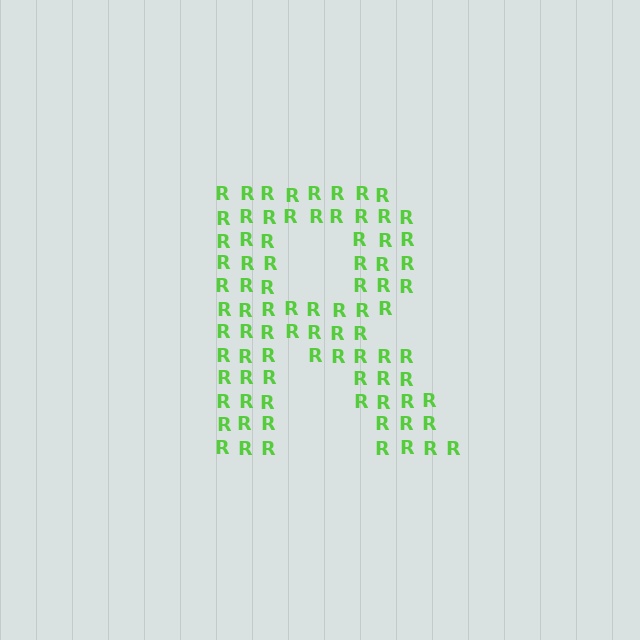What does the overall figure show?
The overall figure shows the letter R.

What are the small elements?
The small elements are letter R's.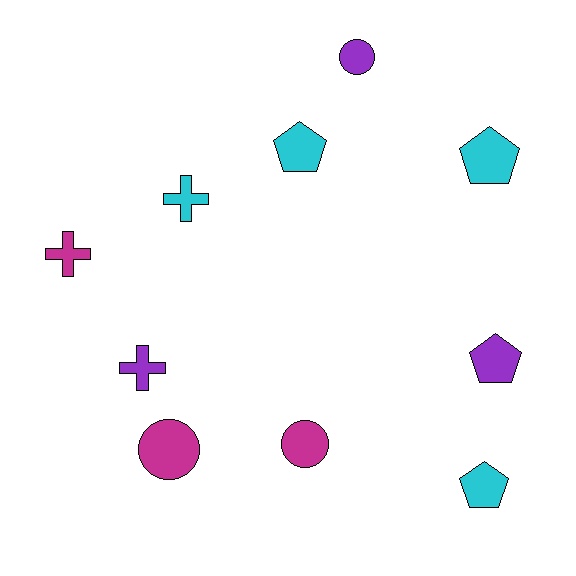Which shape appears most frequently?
Pentagon, with 4 objects.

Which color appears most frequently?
Cyan, with 4 objects.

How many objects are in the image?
There are 10 objects.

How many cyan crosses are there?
There is 1 cyan cross.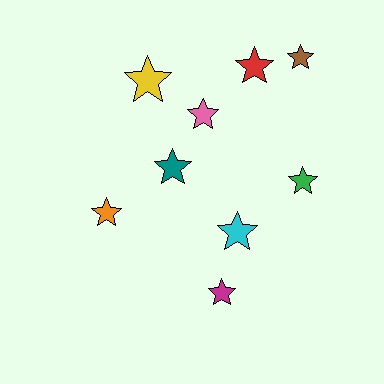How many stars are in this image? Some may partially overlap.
There are 9 stars.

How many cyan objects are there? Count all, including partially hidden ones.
There is 1 cyan object.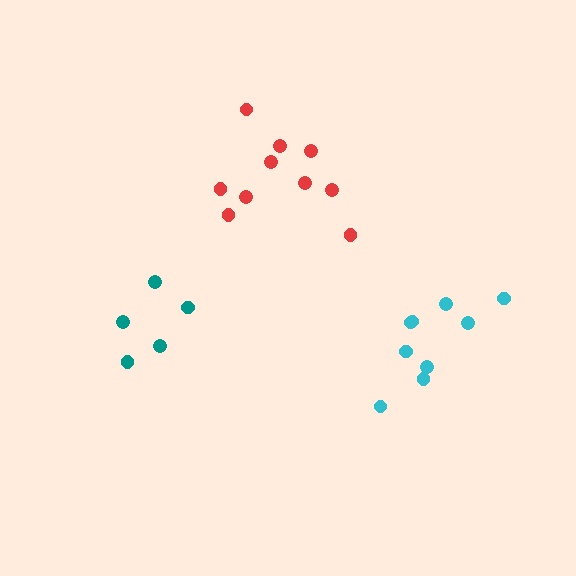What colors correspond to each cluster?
The clusters are colored: cyan, red, teal.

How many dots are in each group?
Group 1: 9 dots, Group 2: 10 dots, Group 3: 5 dots (24 total).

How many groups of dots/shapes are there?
There are 3 groups.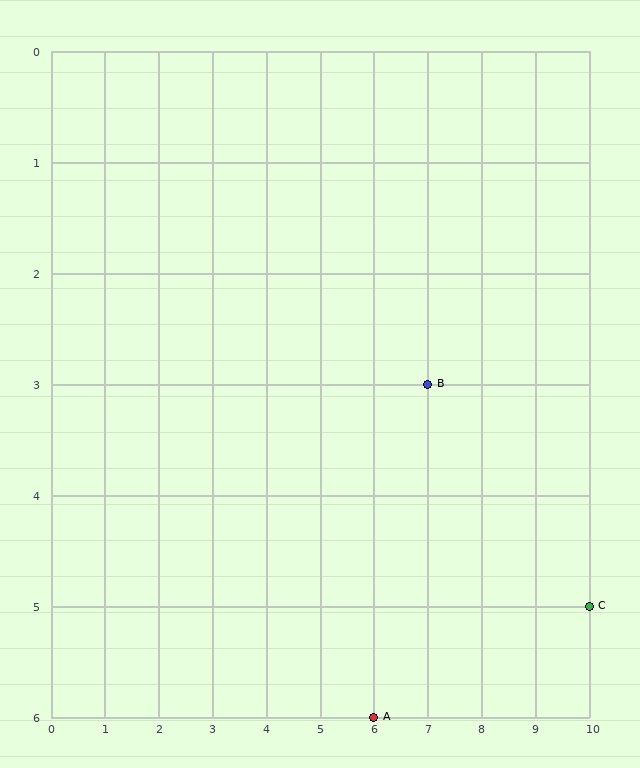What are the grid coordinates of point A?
Point A is at grid coordinates (6, 6).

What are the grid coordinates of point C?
Point C is at grid coordinates (10, 5).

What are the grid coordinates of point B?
Point B is at grid coordinates (7, 3).